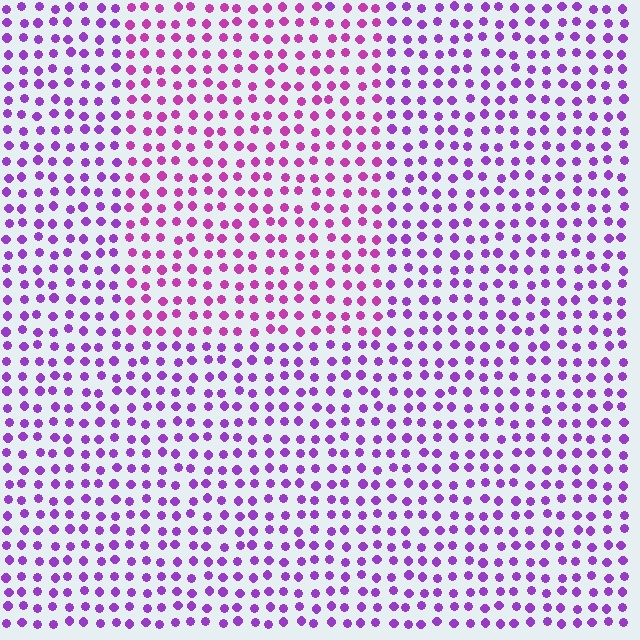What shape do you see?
I see a rectangle.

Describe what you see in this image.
The image is filled with small purple elements in a uniform arrangement. A rectangle-shaped region is visible where the elements are tinted to a slightly different hue, forming a subtle color boundary.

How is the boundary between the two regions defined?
The boundary is defined purely by a slight shift in hue (about 29 degrees). Spacing, size, and orientation are identical on both sides.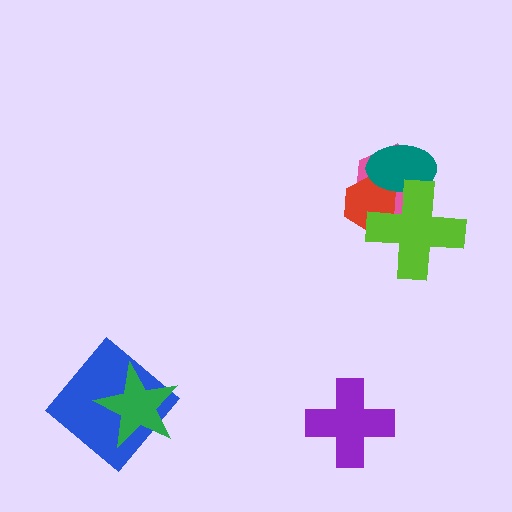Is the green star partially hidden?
No, no other shape covers it.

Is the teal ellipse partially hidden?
Yes, it is partially covered by another shape.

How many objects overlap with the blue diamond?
1 object overlaps with the blue diamond.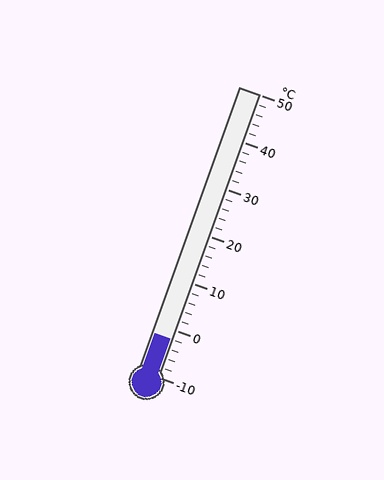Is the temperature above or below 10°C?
The temperature is below 10°C.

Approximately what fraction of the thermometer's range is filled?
The thermometer is filled to approximately 15% of its range.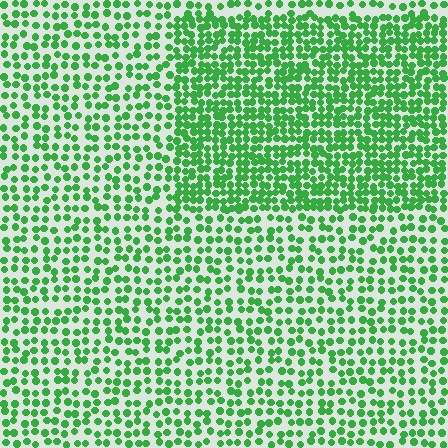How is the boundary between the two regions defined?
The boundary is defined by a change in element density (approximately 1.8x ratio). All elements are the same color, size, and shape.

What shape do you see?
I see a rectangle.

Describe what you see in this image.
The image contains small green elements arranged at two different densities. A rectangle-shaped region is visible where the elements are more densely packed than the surrounding area.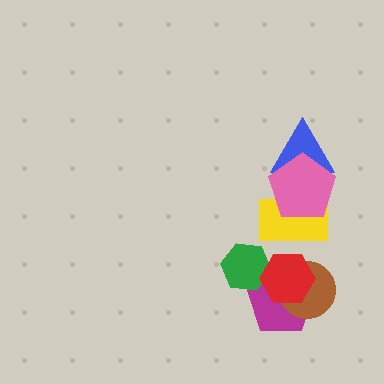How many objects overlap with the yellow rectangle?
1 object overlaps with the yellow rectangle.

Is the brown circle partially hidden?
Yes, it is partially covered by another shape.